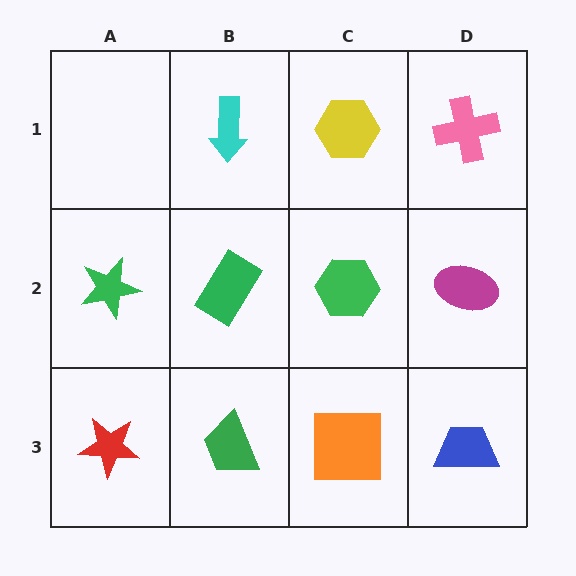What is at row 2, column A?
A green star.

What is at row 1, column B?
A cyan arrow.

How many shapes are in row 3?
4 shapes.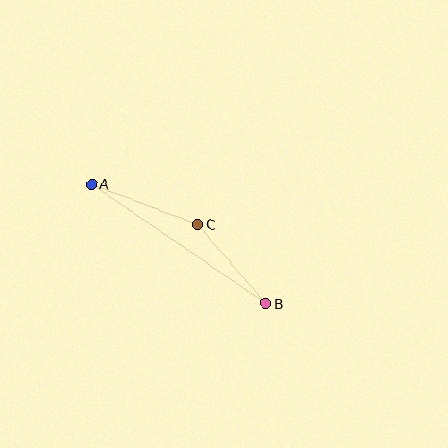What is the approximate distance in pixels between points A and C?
The distance between A and C is approximately 113 pixels.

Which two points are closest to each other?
Points B and C are closest to each other.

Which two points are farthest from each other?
Points A and B are farthest from each other.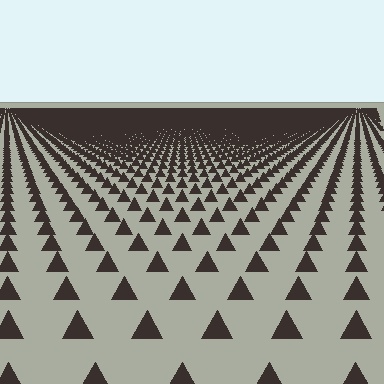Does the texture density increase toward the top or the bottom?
Density increases toward the top.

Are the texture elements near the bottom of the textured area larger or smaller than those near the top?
Larger. Near the bottom, elements are closer to the viewer and appear at a bigger on-screen size.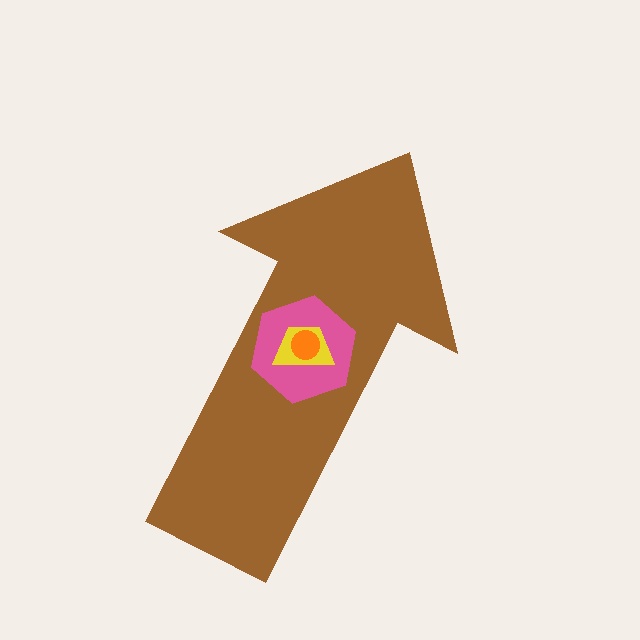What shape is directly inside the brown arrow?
The pink hexagon.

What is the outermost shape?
The brown arrow.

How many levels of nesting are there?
4.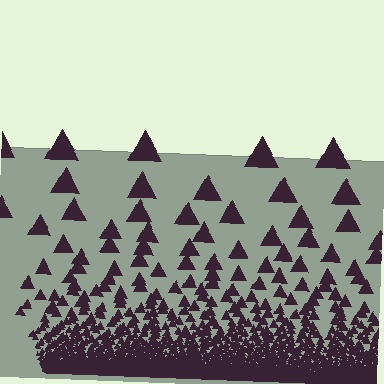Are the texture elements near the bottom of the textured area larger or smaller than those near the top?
Smaller. The gradient is inverted — elements near the bottom are smaller and denser.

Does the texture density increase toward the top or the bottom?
Density increases toward the bottom.